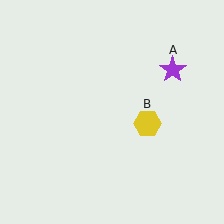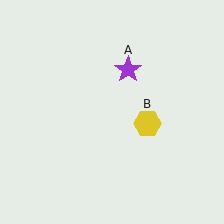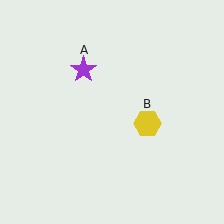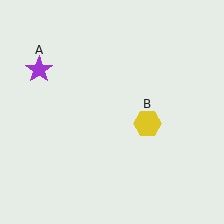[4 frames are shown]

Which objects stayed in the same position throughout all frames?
Yellow hexagon (object B) remained stationary.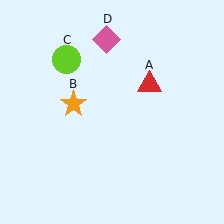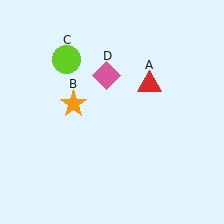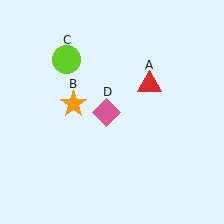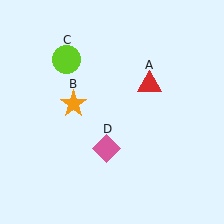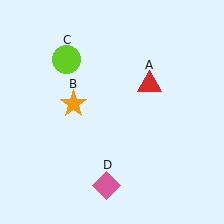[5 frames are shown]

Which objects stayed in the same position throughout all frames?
Red triangle (object A) and orange star (object B) and lime circle (object C) remained stationary.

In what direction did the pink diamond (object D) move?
The pink diamond (object D) moved down.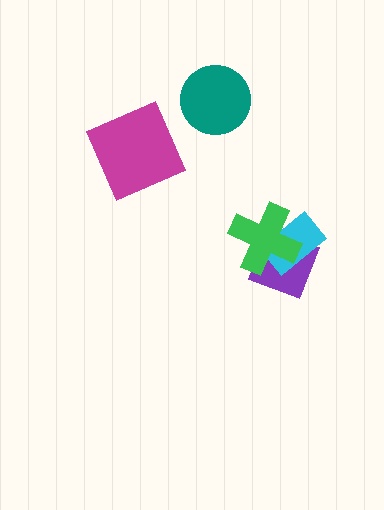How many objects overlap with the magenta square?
0 objects overlap with the magenta square.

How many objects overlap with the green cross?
2 objects overlap with the green cross.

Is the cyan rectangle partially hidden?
Yes, it is partially covered by another shape.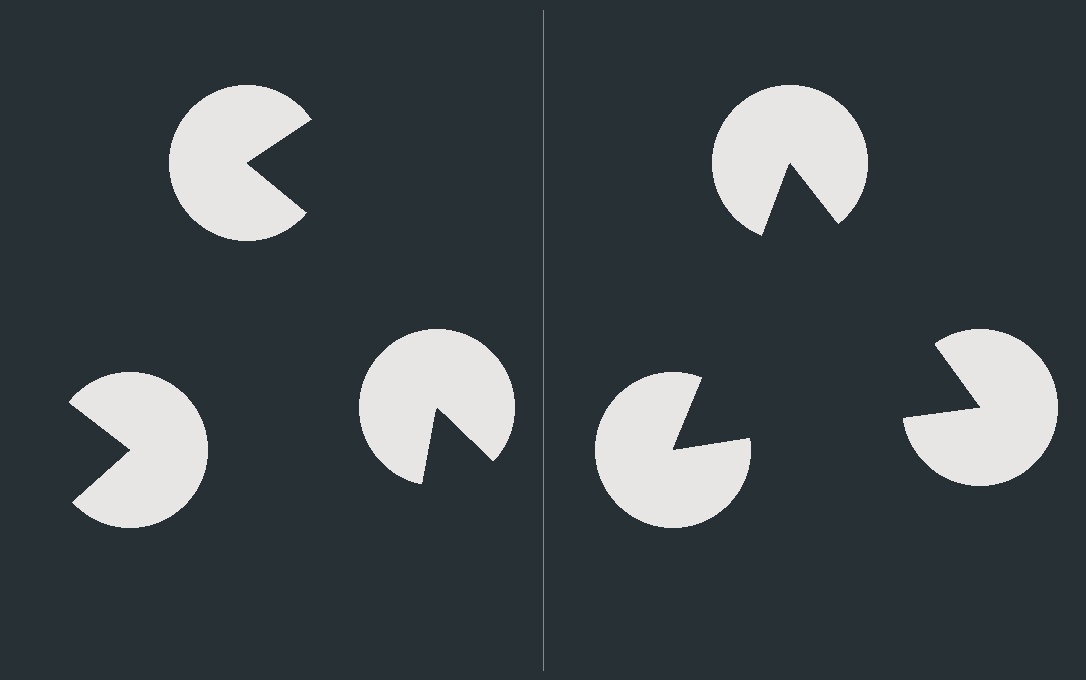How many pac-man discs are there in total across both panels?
6 — 3 on each side.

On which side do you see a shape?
An illusory triangle appears on the right side. On the left side the wedge cuts are rotated, so no coherent shape forms.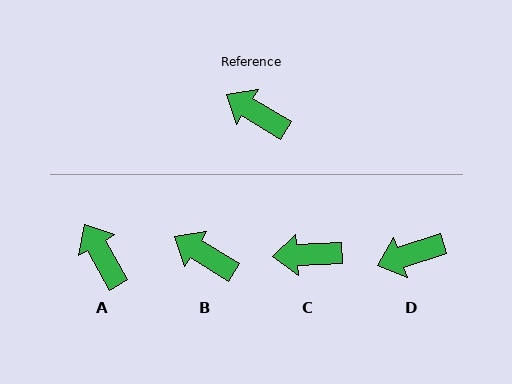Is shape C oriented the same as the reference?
No, it is off by about 34 degrees.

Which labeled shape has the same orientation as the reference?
B.